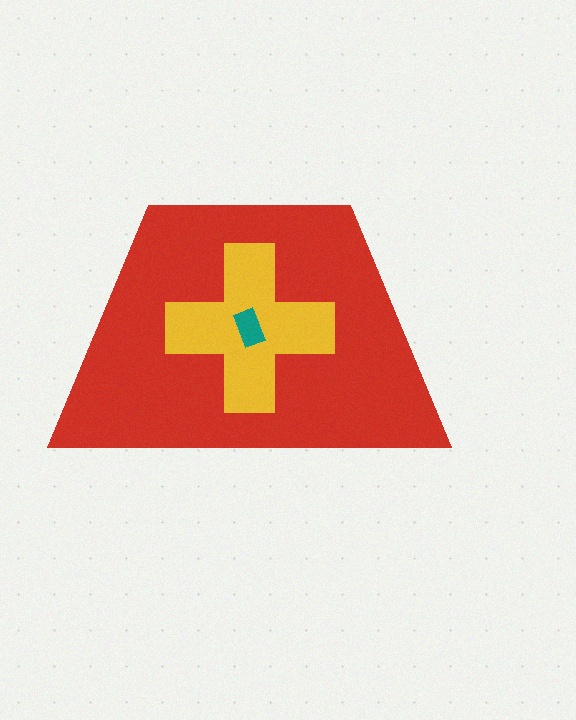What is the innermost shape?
The teal rectangle.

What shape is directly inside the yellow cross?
The teal rectangle.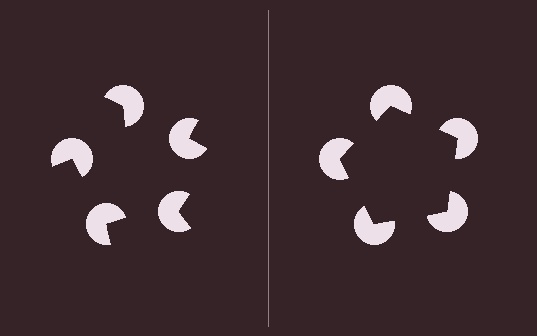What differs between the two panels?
The pac-man discs are positioned identically on both sides; only the wedge orientations differ. On the right they align to a pentagon; on the left they are misaligned.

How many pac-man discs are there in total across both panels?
10 — 5 on each side.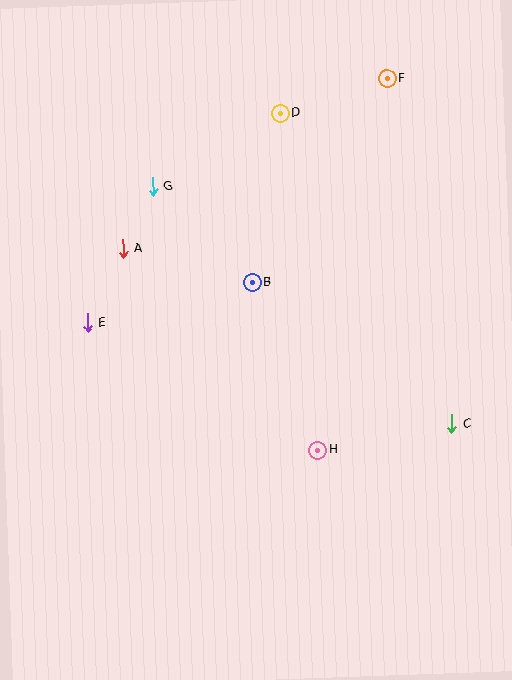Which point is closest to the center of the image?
Point B at (252, 282) is closest to the center.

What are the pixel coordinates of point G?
Point G is at (153, 186).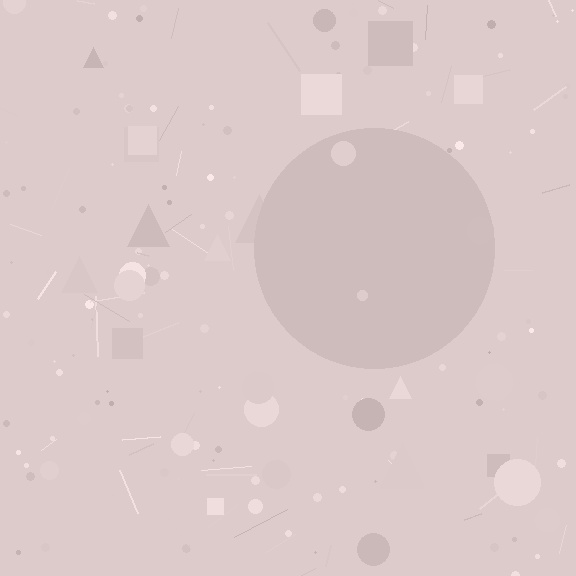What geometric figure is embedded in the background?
A circle is embedded in the background.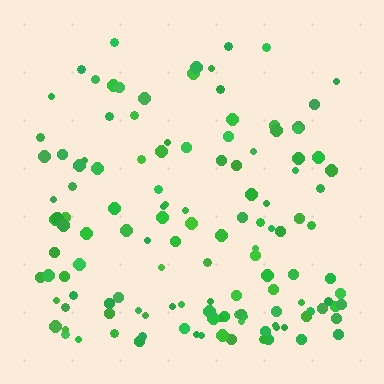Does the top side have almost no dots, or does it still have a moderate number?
Still a moderate number, just noticeably fewer than the bottom.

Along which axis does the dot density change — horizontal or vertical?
Vertical.